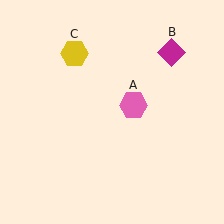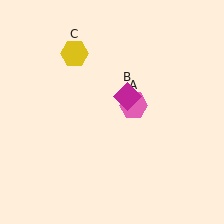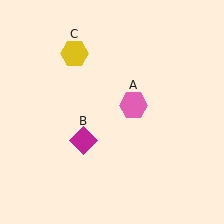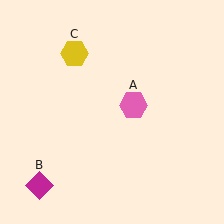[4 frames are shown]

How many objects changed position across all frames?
1 object changed position: magenta diamond (object B).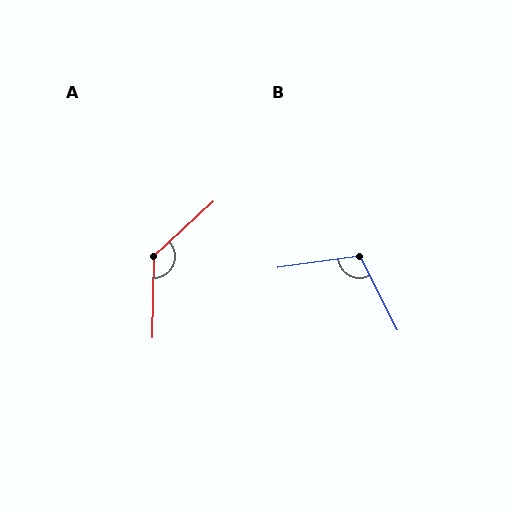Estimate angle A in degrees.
Approximately 134 degrees.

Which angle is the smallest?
B, at approximately 109 degrees.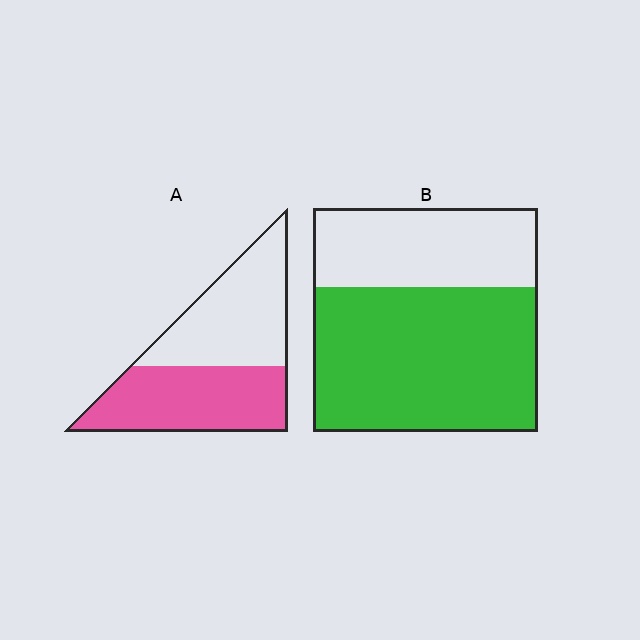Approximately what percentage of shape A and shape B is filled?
A is approximately 50% and B is approximately 65%.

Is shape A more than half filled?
Roughly half.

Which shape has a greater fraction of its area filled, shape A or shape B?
Shape B.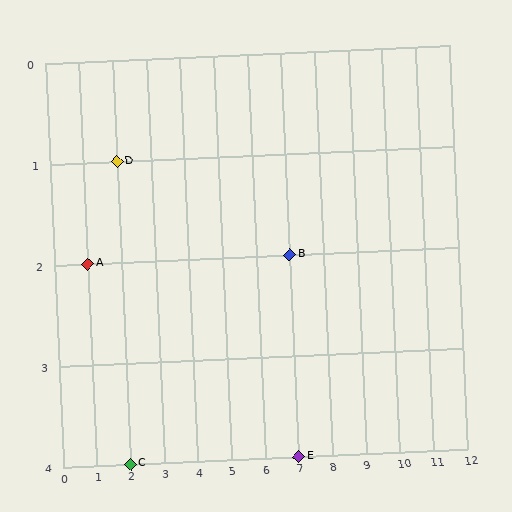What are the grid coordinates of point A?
Point A is at grid coordinates (1, 2).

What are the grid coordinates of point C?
Point C is at grid coordinates (2, 4).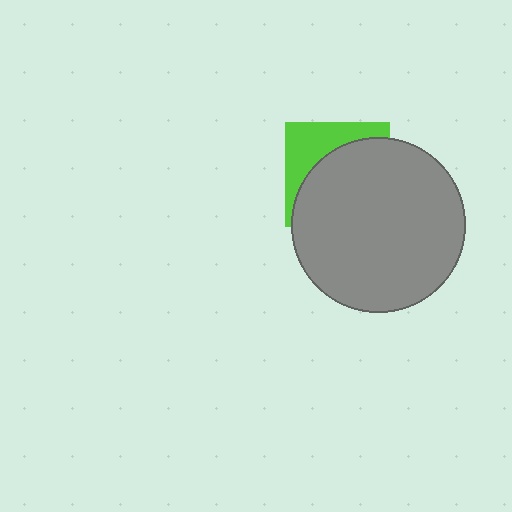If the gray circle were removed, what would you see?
You would see the complete lime square.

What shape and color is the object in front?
The object in front is a gray circle.